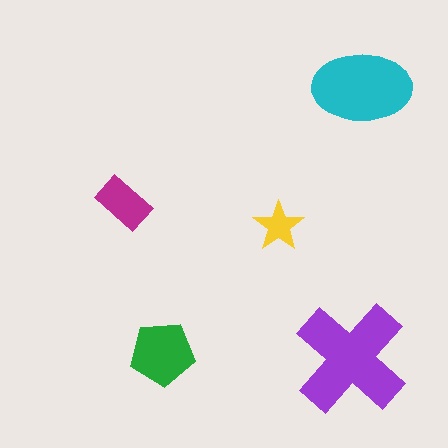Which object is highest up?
The cyan ellipse is topmost.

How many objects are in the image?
There are 5 objects in the image.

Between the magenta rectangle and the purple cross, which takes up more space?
The purple cross.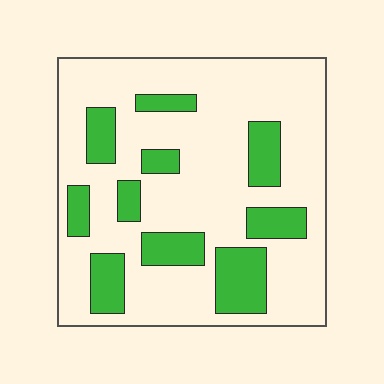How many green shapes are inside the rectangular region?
10.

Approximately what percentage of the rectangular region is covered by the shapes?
Approximately 25%.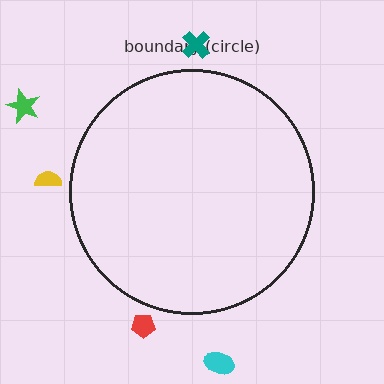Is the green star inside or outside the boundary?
Outside.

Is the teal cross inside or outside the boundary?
Outside.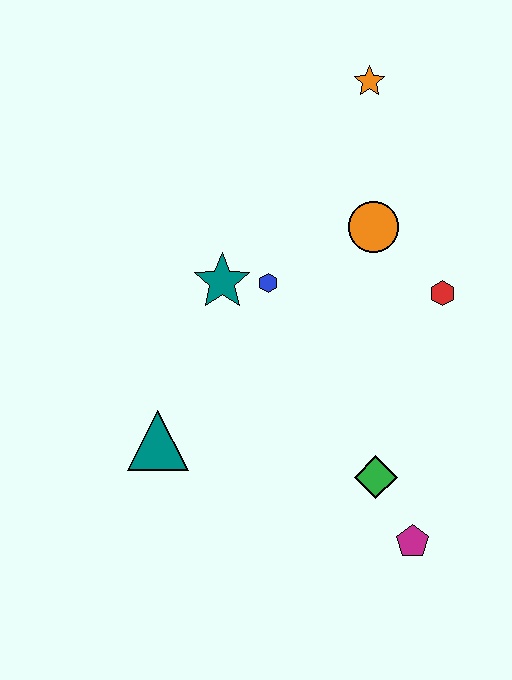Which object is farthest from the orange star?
The magenta pentagon is farthest from the orange star.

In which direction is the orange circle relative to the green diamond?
The orange circle is above the green diamond.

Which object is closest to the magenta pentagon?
The green diamond is closest to the magenta pentagon.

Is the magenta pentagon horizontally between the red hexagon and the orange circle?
Yes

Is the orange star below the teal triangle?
No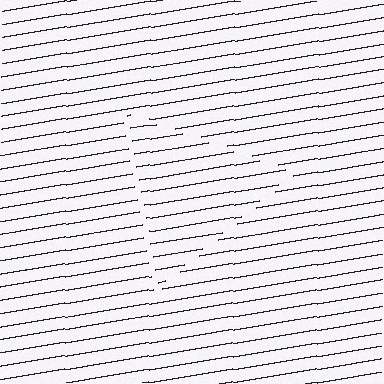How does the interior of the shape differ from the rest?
The interior of the shape contains the same grating, shifted by half a period — the contour is defined by the phase discontinuity where line-ends from the inner and outer gratings abut.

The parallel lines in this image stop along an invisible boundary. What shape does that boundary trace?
An illusory triangle. The interior of the shape contains the same grating, shifted by half a period — the contour is defined by the phase discontinuity where line-ends from the inner and outer gratings abut.